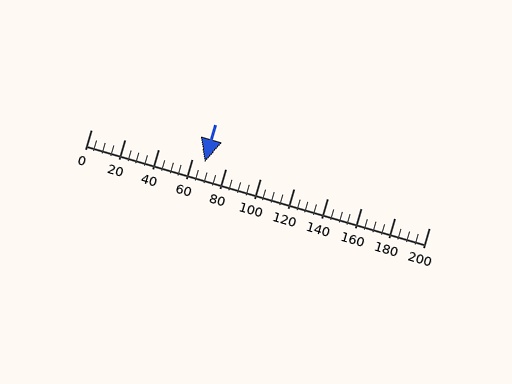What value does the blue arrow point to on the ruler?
The blue arrow points to approximately 67.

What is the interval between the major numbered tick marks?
The major tick marks are spaced 20 units apart.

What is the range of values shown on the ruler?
The ruler shows values from 0 to 200.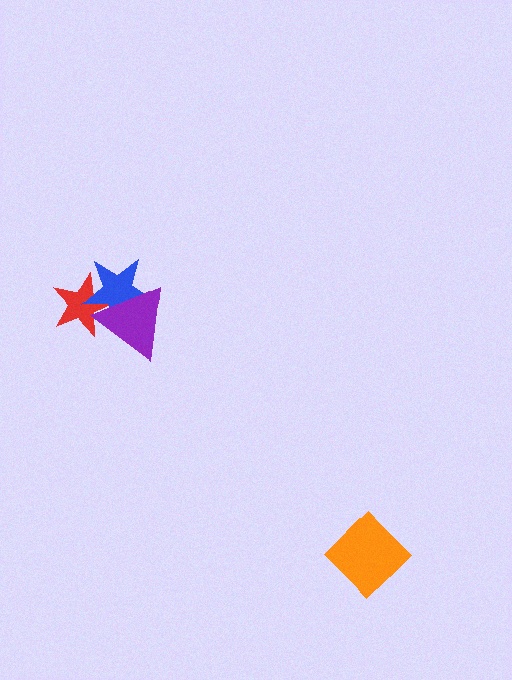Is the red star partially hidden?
Yes, it is partially covered by another shape.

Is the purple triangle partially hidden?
No, no other shape covers it.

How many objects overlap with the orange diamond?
0 objects overlap with the orange diamond.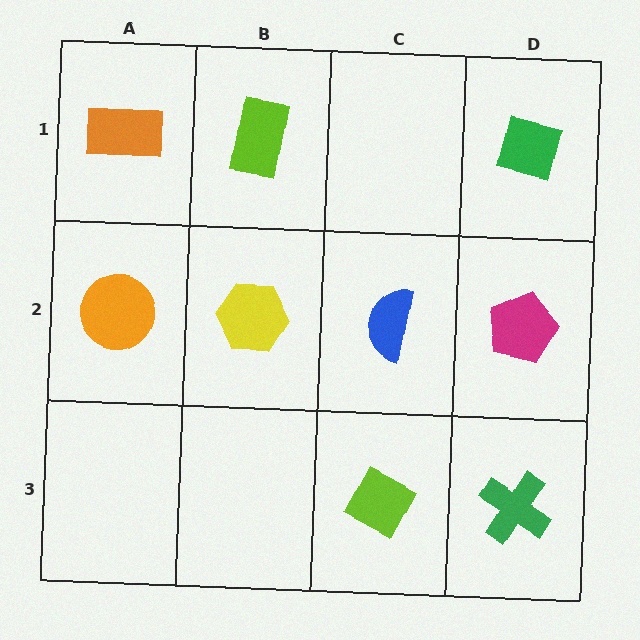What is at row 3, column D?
A green cross.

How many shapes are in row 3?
2 shapes.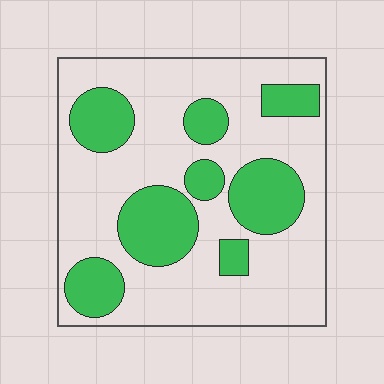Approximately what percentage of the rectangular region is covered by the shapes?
Approximately 30%.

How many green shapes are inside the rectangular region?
8.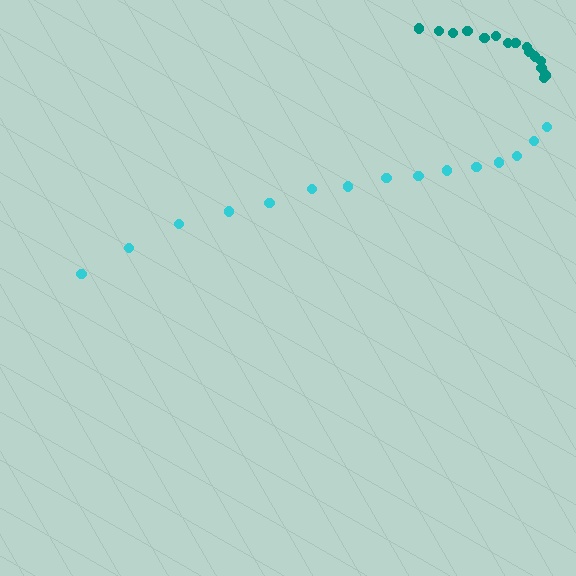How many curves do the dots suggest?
There are 2 distinct paths.